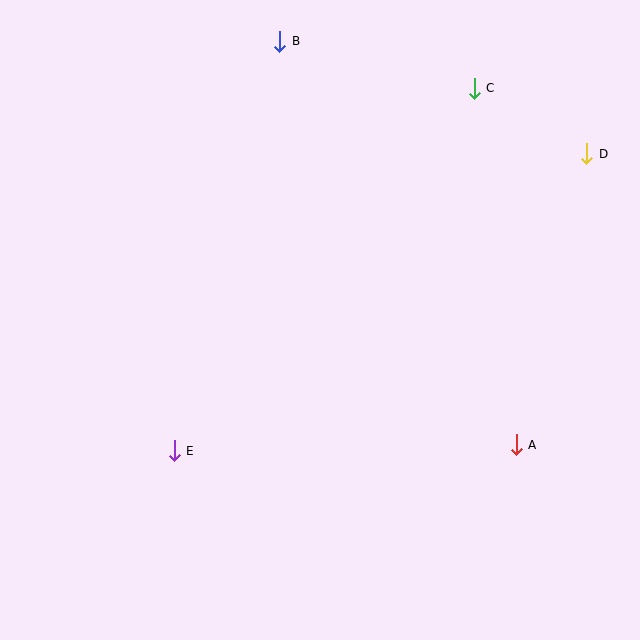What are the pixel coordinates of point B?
Point B is at (280, 41).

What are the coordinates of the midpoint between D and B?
The midpoint between D and B is at (433, 98).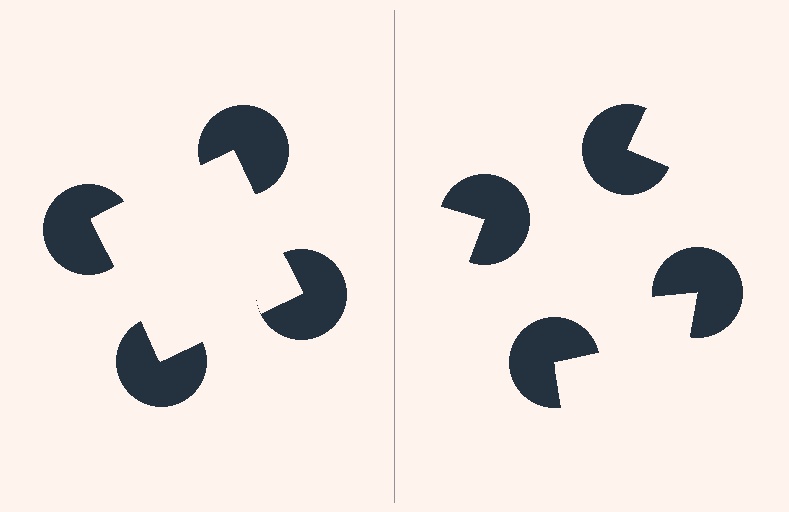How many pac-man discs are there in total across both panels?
8 — 4 on each side.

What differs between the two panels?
The pac-man discs are positioned identically on both sides; only the wedge orientations differ. On the left they align to a square; on the right they are misaligned.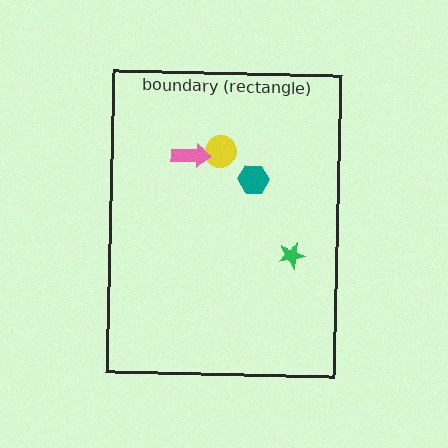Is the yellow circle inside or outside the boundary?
Inside.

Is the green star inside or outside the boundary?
Inside.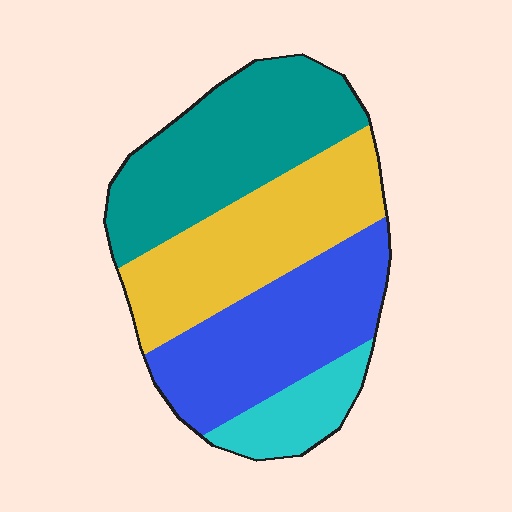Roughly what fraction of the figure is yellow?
Yellow covers roughly 30% of the figure.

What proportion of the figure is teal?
Teal takes up about one third (1/3) of the figure.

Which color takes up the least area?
Cyan, at roughly 10%.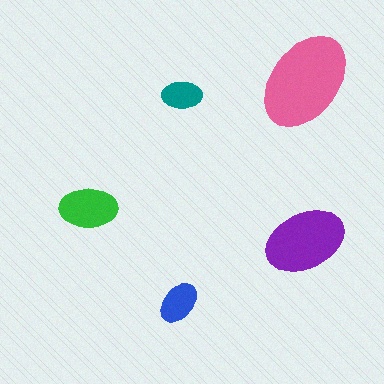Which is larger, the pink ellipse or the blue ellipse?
The pink one.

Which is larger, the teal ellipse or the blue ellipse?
The blue one.